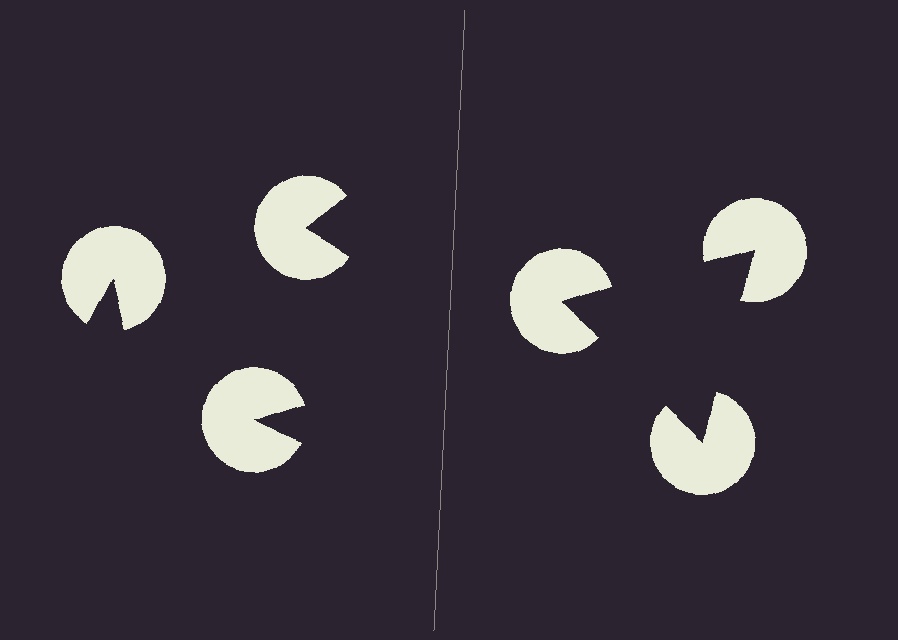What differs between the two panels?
The pac-man discs are positioned identically on both sides; only the wedge orientations differ. On the right they align to a triangle; on the left they are misaligned.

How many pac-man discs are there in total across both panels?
6 — 3 on each side.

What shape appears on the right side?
An illusory triangle.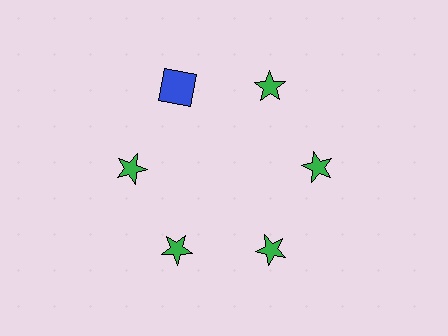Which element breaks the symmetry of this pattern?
The blue square at roughly the 11 o'clock position breaks the symmetry. All other shapes are green stars.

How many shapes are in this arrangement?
There are 6 shapes arranged in a ring pattern.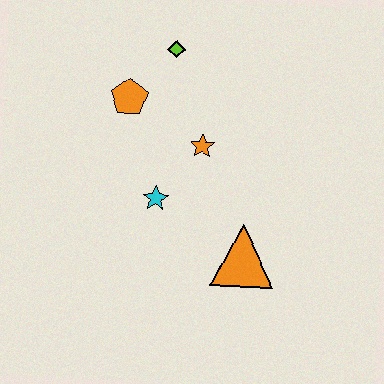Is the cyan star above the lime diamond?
No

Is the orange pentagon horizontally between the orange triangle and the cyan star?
No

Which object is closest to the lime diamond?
The orange pentagon is closest to the lime diamond.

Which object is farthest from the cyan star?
The lime diamond is farthest from the cyan star.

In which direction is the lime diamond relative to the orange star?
The lime diamond is above the orange star.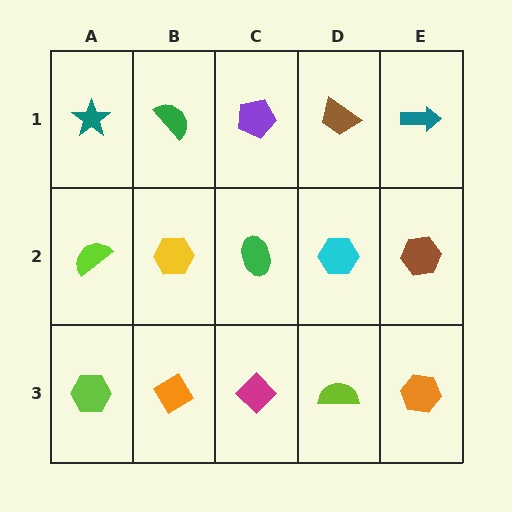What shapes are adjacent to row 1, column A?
A lime semicircle (row 2, column A), a green semicircle (row 1, column B).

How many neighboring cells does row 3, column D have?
3.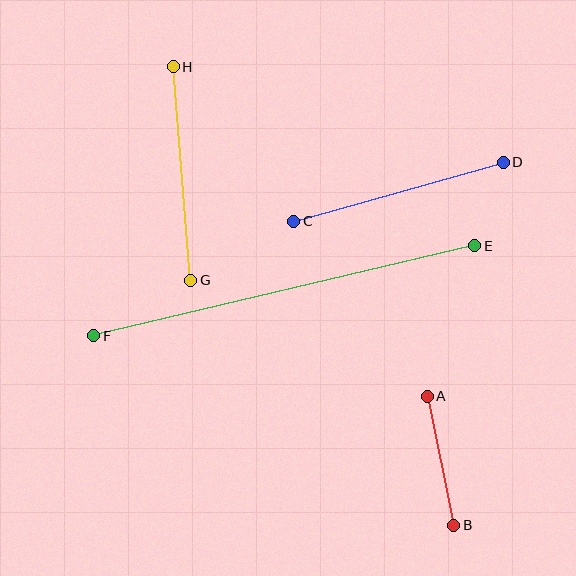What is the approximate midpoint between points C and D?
The midpoint is at approximately (398, 192) pixels.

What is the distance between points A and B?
The distance is approximately 132 pixels.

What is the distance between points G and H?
The distance is approximately 214 pixels.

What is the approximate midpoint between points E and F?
The midpoint is at approximately (284, 291) pixels.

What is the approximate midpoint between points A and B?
The midpoint is at approximately (441, 461) pixels.